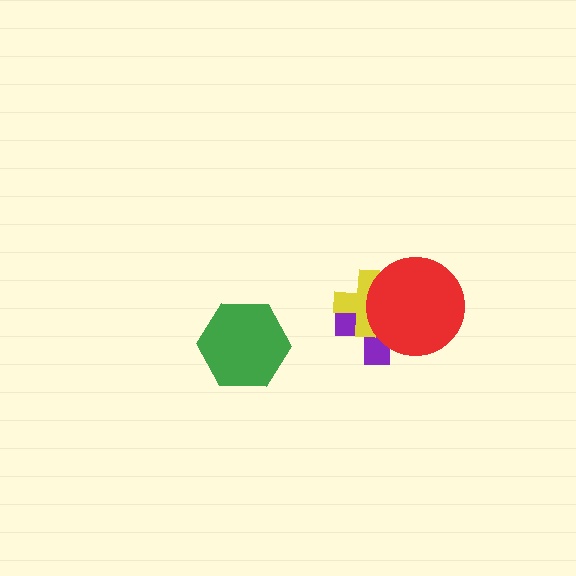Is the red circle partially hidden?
No, no other shape covers it.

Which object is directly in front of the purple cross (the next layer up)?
The yellow cross is directly in front of the purple cross.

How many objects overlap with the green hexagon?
0 objects overlap with the green hexagon.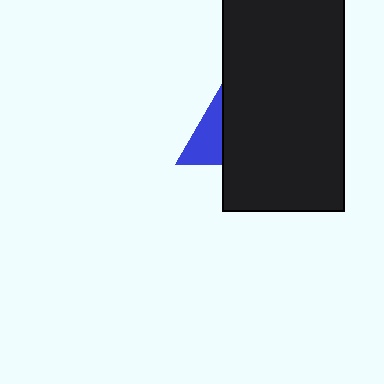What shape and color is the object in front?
The object in front is a black rectangle.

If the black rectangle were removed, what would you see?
You would see the complete blue triangle.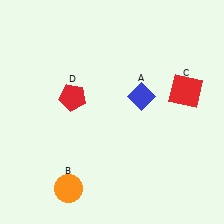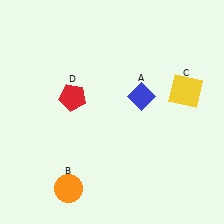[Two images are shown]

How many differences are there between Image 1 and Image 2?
There is 1 difference between the two images.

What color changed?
The square (C) changed from red in Image 1 to yellow in Image 2.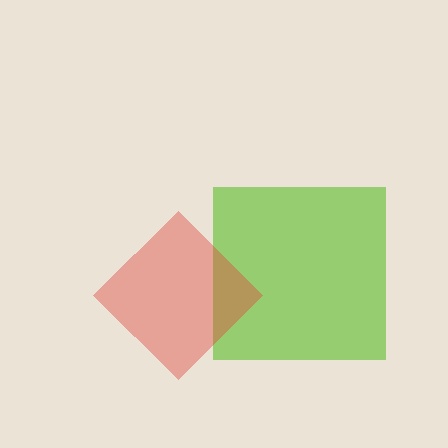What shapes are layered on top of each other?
The layered shapes are: a lime square, a red diamond.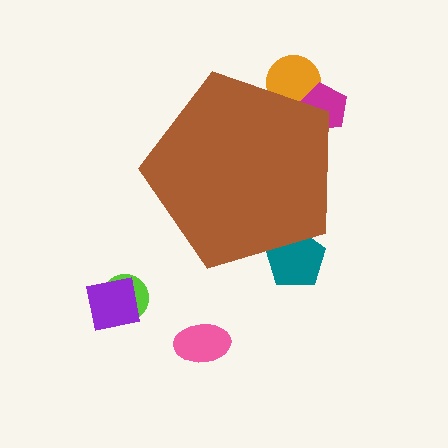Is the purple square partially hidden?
No, the purple square is fully visible.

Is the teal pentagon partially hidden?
Yes, the teal pentagon is partially hidden behind the brown pentagon.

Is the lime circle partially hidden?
No, the lime circle is fully visible.